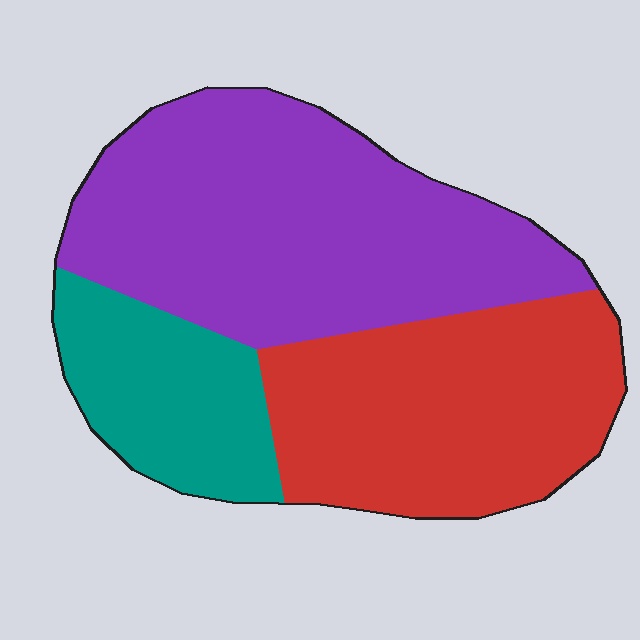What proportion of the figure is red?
Red covers around 35% of the figure.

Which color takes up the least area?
Teal, at roughly 20%.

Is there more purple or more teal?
Purple.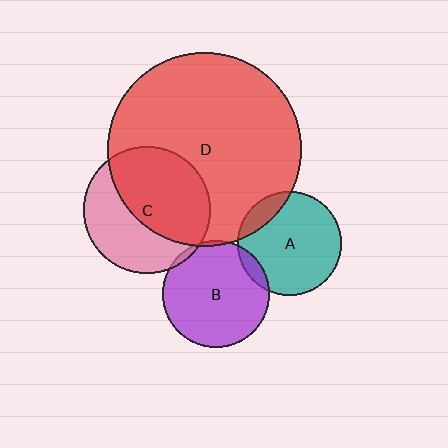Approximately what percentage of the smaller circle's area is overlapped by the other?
Approximately 5%.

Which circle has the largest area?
Circle D (red).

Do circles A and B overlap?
Yes.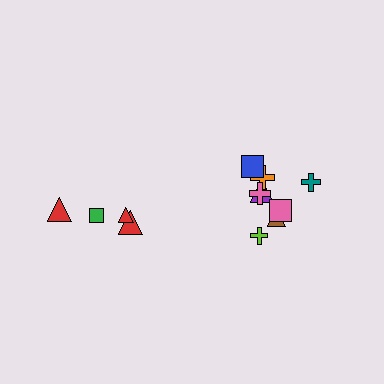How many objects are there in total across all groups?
There are 12 objects.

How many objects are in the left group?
There are 4 objects.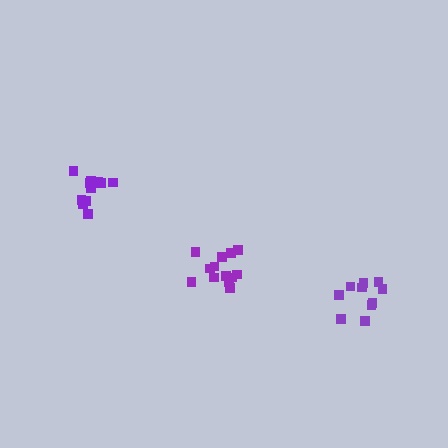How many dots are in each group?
Group 1: 13 dots, Group 2: 12 dots, Group 3: 10 dots (35 total).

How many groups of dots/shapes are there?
There are 3 groups.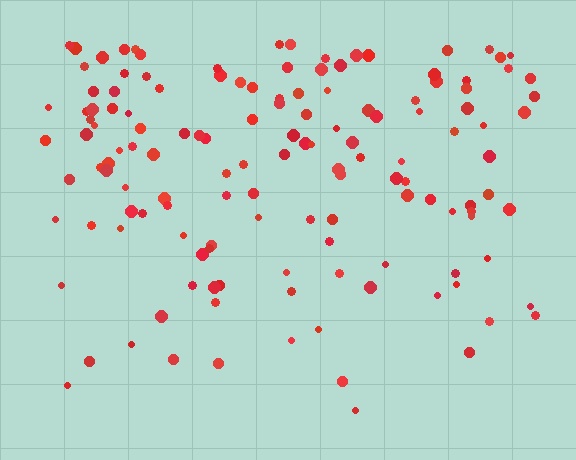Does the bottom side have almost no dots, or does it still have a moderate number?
Still a moderate number, just noticeably fewer than the top.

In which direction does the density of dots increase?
From bottom to top, with the top side densest.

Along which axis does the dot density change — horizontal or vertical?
Vertical.